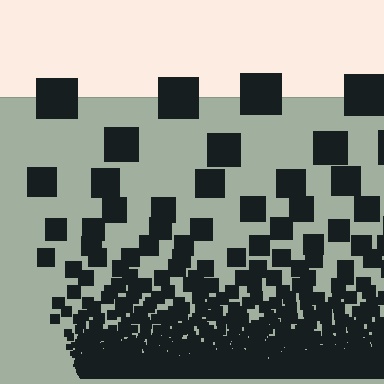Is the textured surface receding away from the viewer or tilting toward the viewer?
The surface appears to tilt toward the viewer. Texture elements get larger and sparser toward the top.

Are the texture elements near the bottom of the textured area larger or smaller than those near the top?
Smaller. The gradient is inverted — elements near the bottom are smaller and denser.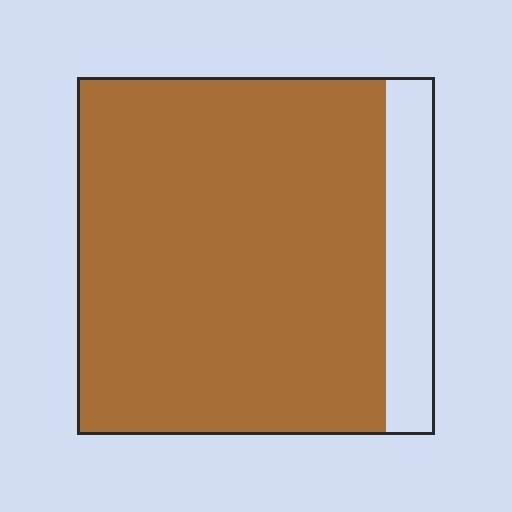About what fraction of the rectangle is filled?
About seven eighths (7/8).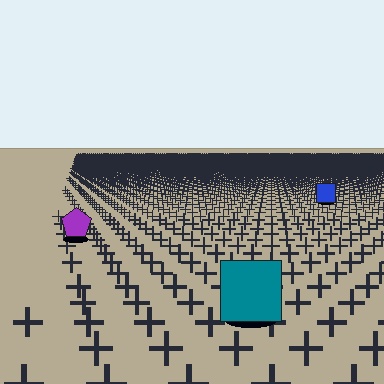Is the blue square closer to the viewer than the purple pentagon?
No. The purple pentagon is closer — you can tell from the texture gradient: the ground texture is coarser near it.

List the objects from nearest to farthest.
From nearest to farthest: the teal square, the purple pentagon, the blue square.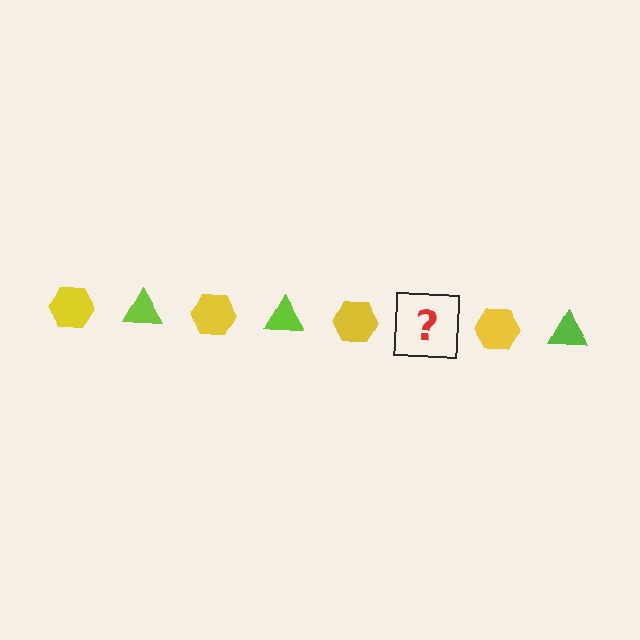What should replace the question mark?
The question mark should be replaced with a lime triangle.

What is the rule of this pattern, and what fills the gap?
The rule is that the pattern alternates between yellow hexagon and lime triangle. The gap should be filled with a lime triangle.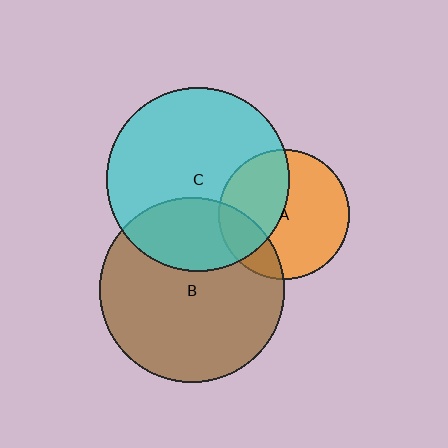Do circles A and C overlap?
Yes.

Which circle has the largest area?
Circle B (brown).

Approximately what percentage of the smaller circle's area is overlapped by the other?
Approximately 40%.